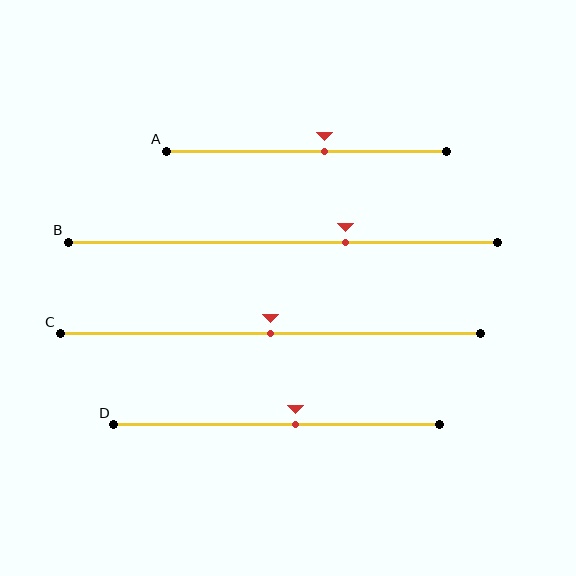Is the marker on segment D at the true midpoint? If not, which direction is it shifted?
No, the marker on segment D is shifted to the right by about 6% of the segment length.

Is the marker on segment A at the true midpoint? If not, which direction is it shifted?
No, the marker on segment A is shifted to the right by about 6% of the segment length.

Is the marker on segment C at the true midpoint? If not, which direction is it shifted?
Yes, the marker on segment C is at the true midpoint.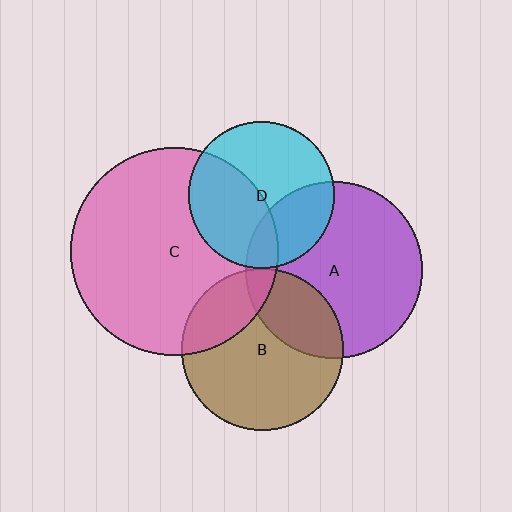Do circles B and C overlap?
Yes.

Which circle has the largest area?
Circle C (pink).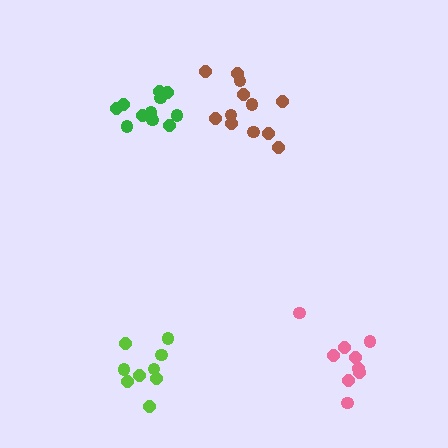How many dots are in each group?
Group 1: 9 dots, Group 2: 9 dots, Group 3: 12 dots, Group 4: 11 dots (41 total).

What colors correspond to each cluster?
The clusters are colored: lime, pink, brown, green.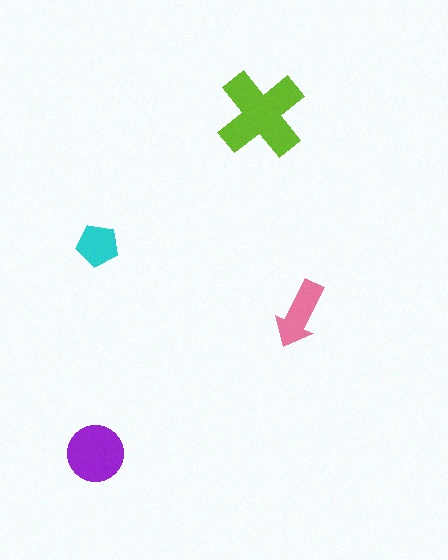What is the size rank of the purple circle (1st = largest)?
2nd.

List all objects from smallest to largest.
The cyan pentagon, the pink arrow, the purple circle, the lime cross.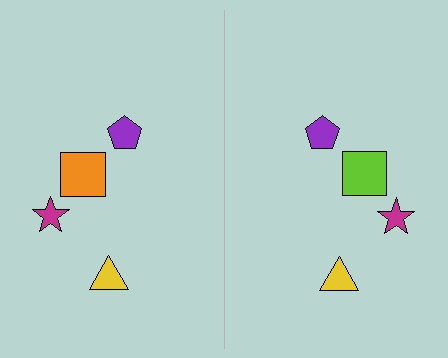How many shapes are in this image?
There are 8 shapes in this image.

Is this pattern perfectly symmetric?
No, the pattern is not perfectly symmetric. The lime square on the right side breaks the symmetry — its mirror counterpart is orange.